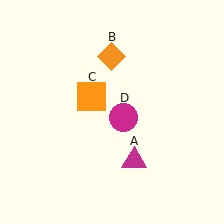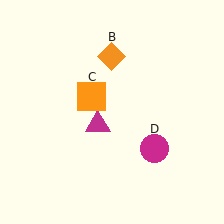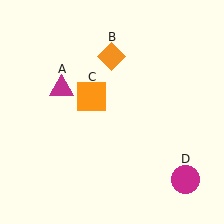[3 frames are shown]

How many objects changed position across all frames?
2 objects changed position: magenta triangle (object A), magenta circle (object D).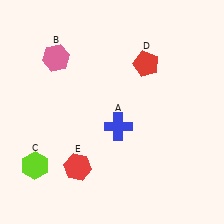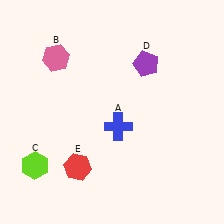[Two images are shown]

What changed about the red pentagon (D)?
In Image 1, D is red. In Image 2, it changed to purple.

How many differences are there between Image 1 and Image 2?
There is 1 difference between the two images.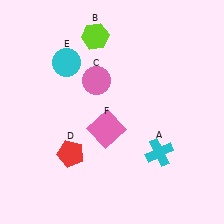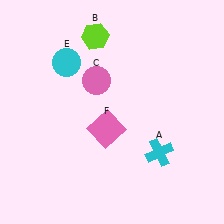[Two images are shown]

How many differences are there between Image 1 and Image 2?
There is 1 difference between the two images.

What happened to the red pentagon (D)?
The red pentagon (D) was removed in Image 2. It was in the bottom-left area of Image 1.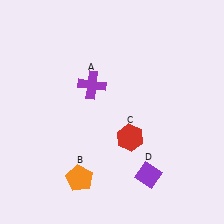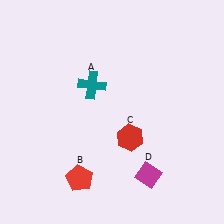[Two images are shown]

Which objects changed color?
A changed from purple to teal. B changed from orange to red. D changed from purple to magenta.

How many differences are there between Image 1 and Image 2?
There are 3 differences between the two images.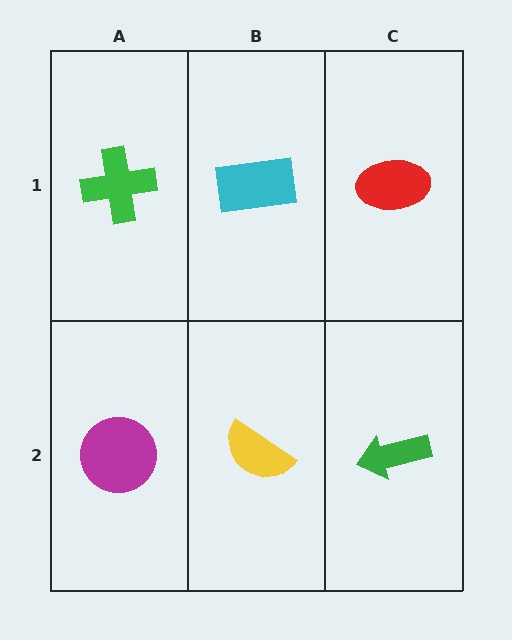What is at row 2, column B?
A yellow semicircle.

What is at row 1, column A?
A green cross.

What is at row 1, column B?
A cyan rectangle.